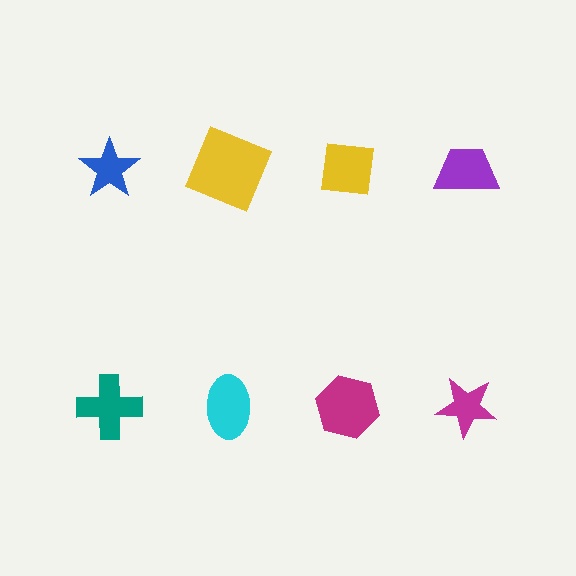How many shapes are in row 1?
4 shapes.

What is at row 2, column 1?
A teal cross.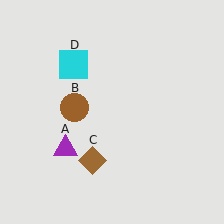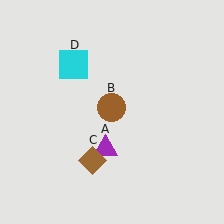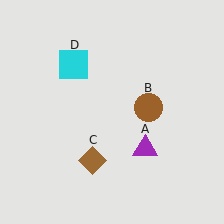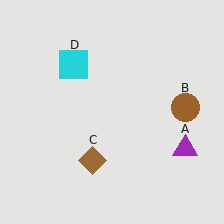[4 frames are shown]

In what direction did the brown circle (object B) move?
The brown circle (object B) moved right.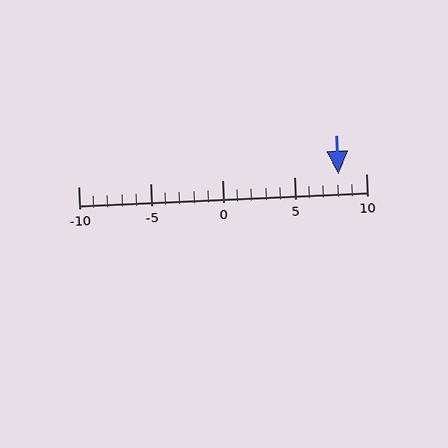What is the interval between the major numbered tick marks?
The major tick marks are spaced 5 units apart.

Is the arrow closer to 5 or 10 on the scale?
The arrow is closer to 10.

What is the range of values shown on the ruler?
The ruler shows values from -10 to 10.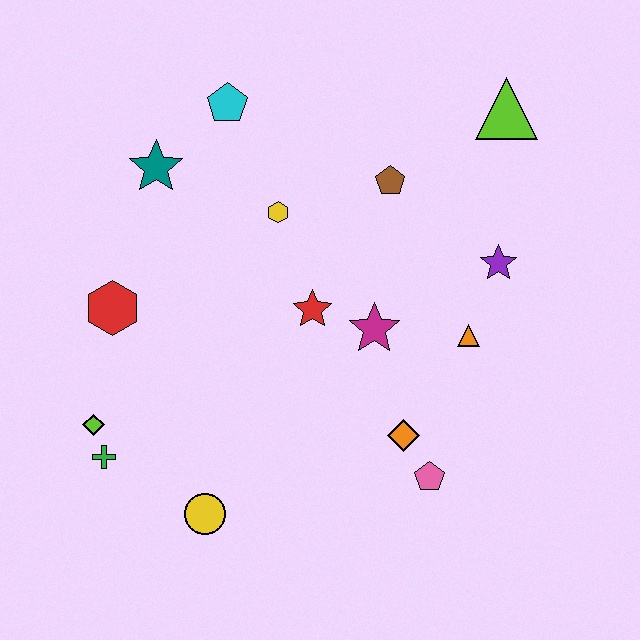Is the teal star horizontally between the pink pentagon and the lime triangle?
No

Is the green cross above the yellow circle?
Yes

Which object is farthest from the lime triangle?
The green cross is farthest from the lime triangle.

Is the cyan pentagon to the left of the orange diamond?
Yes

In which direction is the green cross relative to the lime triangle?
The green cross is to the left of the lime triangle.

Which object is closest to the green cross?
The lime diamond is closest to the green cross.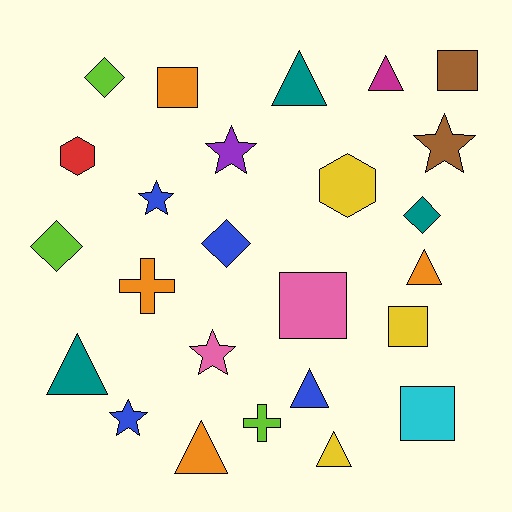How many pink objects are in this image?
There are 2 pink objects.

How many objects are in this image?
There are 25 objects.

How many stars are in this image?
There are 5 stars.